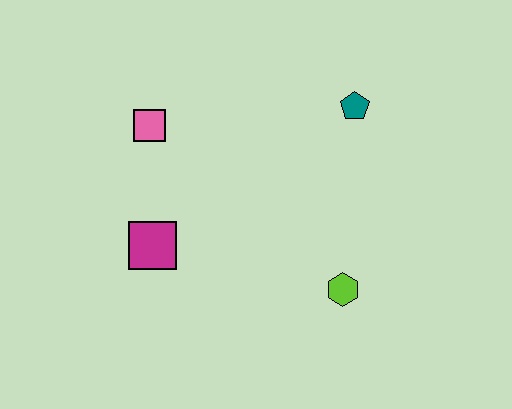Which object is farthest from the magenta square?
The teal pentagon is farthest from the magenta square.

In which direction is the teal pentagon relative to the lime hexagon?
The teal pentagon is above the lime hexagon.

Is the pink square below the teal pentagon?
Yes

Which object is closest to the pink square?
The magenta square is closest to the pink square.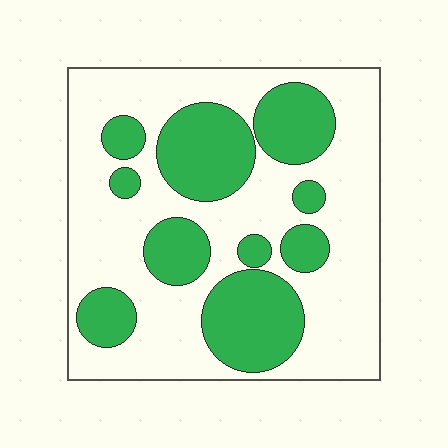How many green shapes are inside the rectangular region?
10.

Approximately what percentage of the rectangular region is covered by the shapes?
Approximately 35%.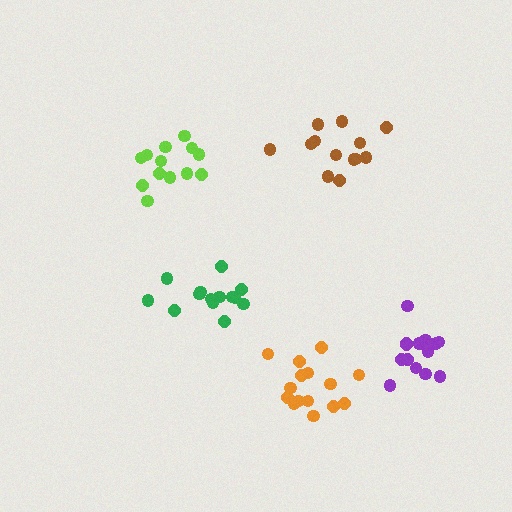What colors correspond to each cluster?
The clusters are colored: purple, orange, brown, lime, green.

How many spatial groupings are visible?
There are 5 spatial groupings.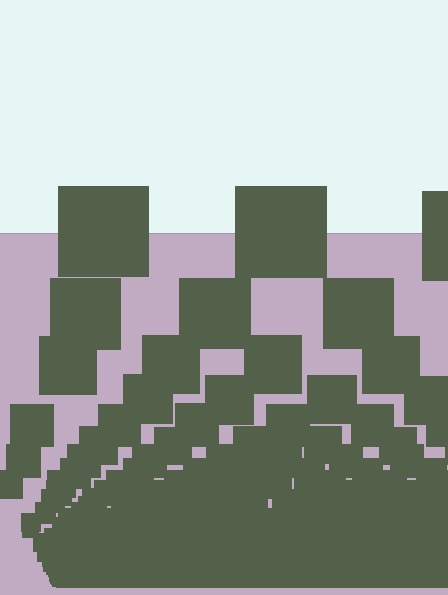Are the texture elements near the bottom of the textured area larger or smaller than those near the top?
Smaller. The gradient is inverted — elements near the bottom are smaller and denser.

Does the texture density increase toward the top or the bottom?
Density increases toward the bottom.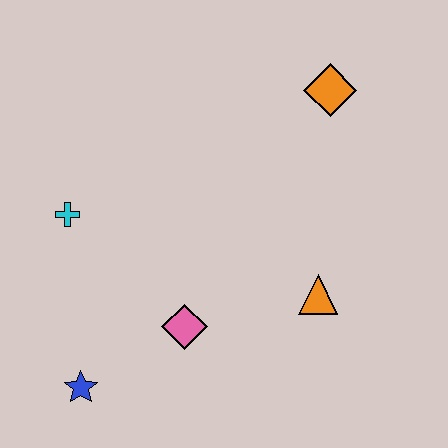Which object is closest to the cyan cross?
The pink diamond is closest to the cyan cross.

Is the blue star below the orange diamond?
Yes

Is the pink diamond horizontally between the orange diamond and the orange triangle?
No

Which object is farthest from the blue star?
The orange diamond is farthest from the blue star.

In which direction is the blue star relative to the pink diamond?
The blue star is to the left of the pink diamond.